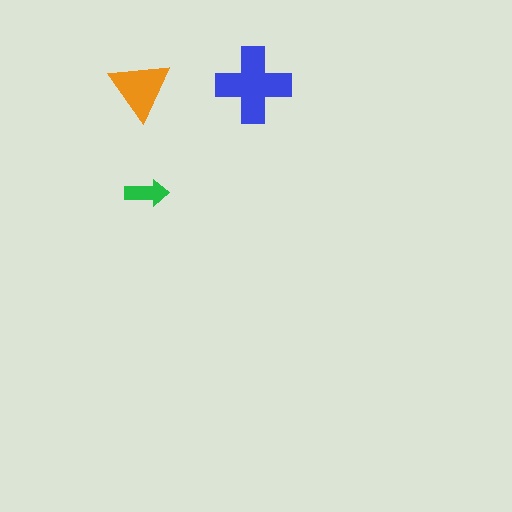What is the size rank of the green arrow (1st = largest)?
3rd.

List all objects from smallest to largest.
The green arrow, the orange triangle, the blue cross.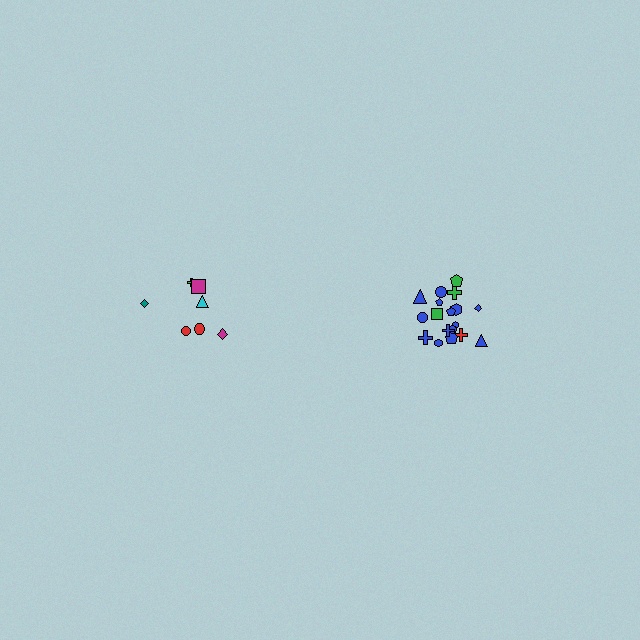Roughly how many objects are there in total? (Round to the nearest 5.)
Roughly 25 objects in total.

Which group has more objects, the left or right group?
The right group.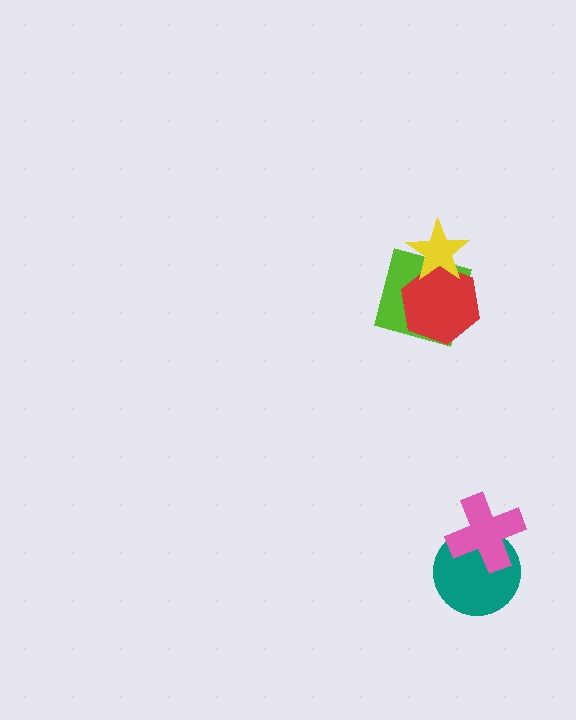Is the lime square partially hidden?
Yes, it is partially covered by another shape.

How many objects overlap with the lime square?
2 objects overlap with the lime square.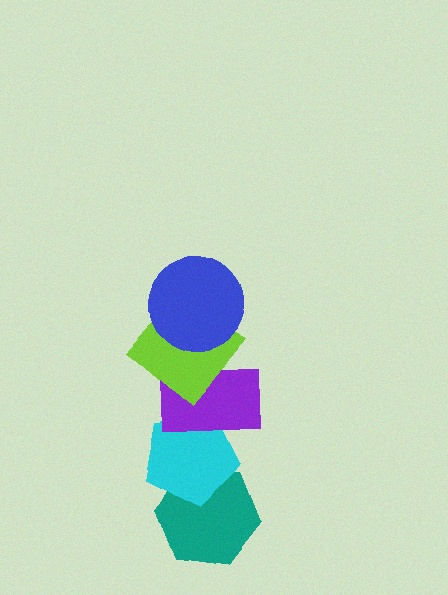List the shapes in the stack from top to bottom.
From top to bottom: the blue circle, the lime diamond, the purple rectangle, the cyan pentagon, the teal hexagon.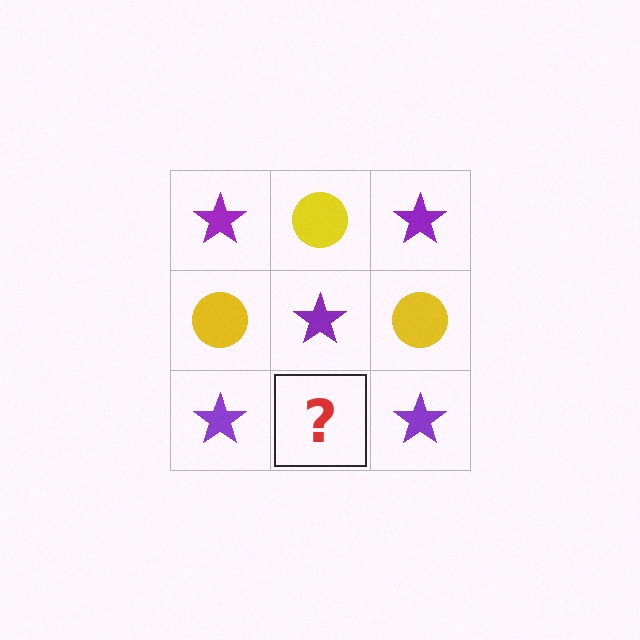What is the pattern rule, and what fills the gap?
The rule is that it alternates purple star and yellow circle in a checkerboard pattern. The gap should be filled with a yellow circle.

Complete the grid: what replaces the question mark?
The question mark should be replaced with a yellow circle.